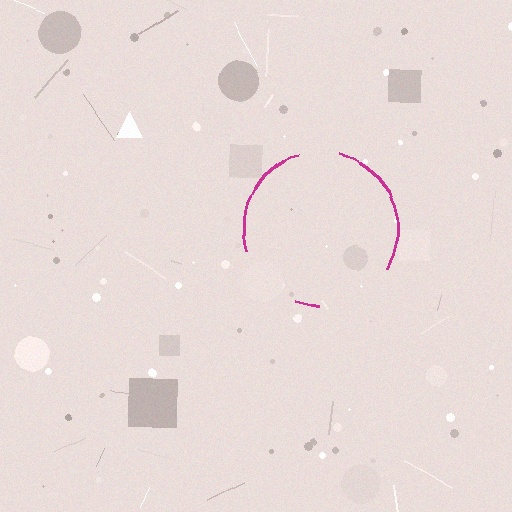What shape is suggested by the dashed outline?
The dashed outline suggests a circle.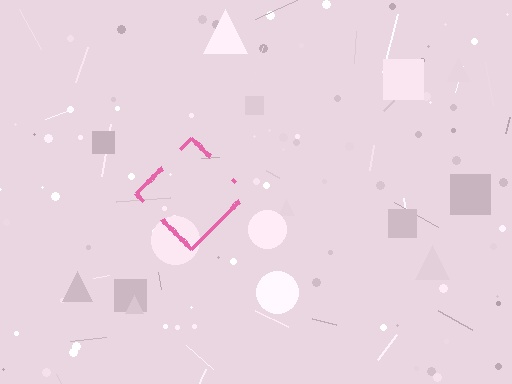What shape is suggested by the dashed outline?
The dashed outline suggests a diamond.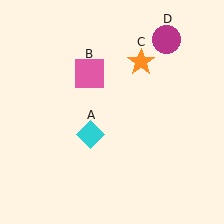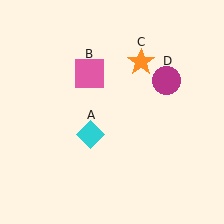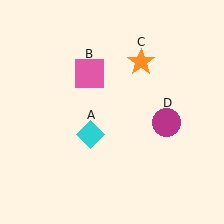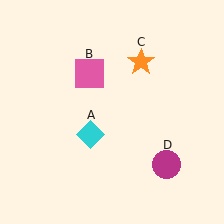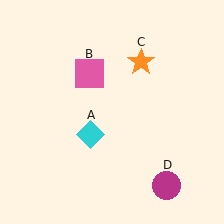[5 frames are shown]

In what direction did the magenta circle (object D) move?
The magenta circle (object D) moved down.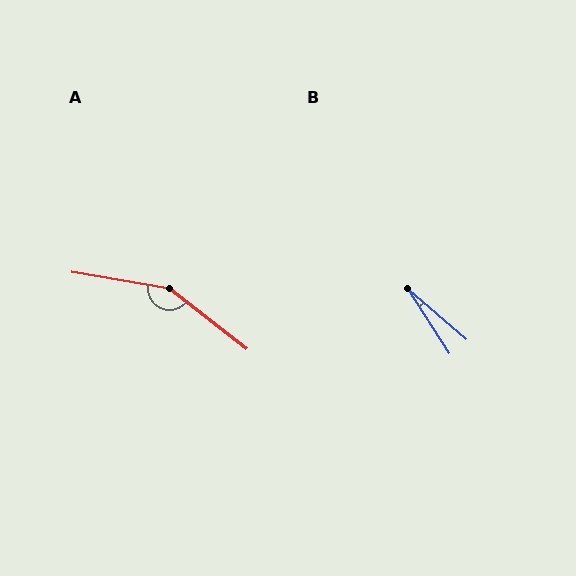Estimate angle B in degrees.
Approximately 16 degrees.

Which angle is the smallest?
B, at approximately 16 degrees.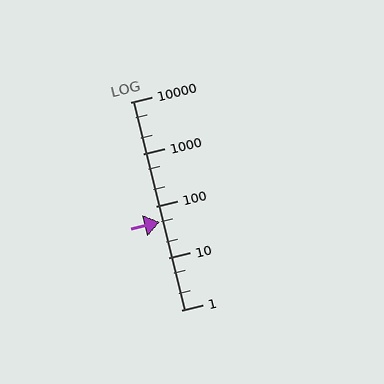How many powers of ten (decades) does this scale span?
The scale spans 4 decades, from 1 to 10000.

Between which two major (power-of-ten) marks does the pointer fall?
The pointer is between 10 and 100.